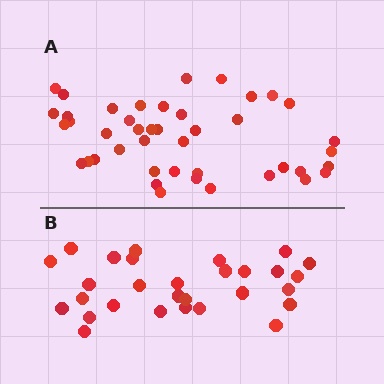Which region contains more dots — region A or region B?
Region A (the top region) has more dots.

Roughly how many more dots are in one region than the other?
Region A has approximately 15 more dots than region B.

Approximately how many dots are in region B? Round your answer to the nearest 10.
About 30 dots. (The exact count is 29, which rounds to 30.)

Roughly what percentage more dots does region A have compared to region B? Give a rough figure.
About 50% more.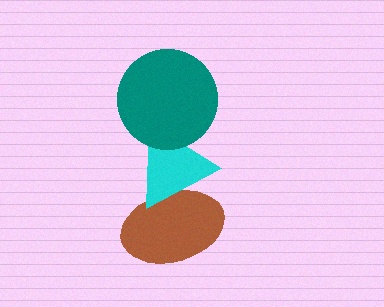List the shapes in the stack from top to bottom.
From top to bottom: the teal circle, the cyan triangle, the brown ellipse.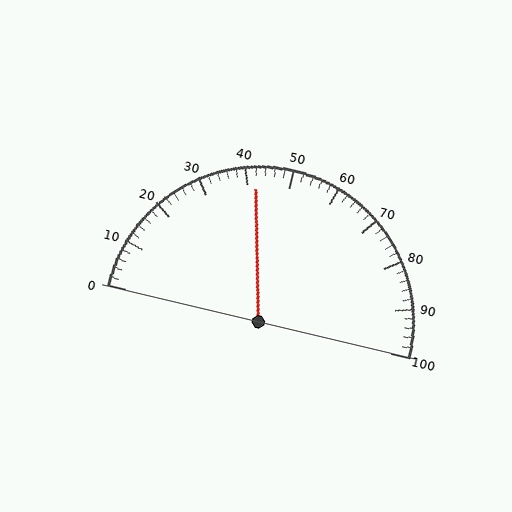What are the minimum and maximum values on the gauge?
The gauge ranges from 0 to 100.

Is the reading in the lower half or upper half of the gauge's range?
The reading is in the lower half of the range (0 to 100).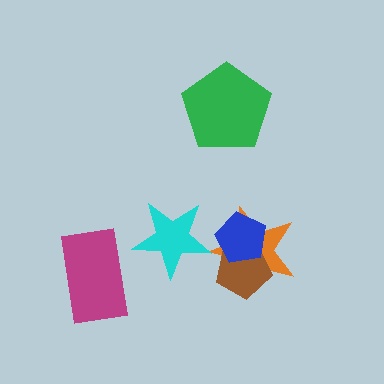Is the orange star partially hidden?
Yes, it is partially covered by another shape.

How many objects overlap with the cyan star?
0 objects overlap with the cyan star.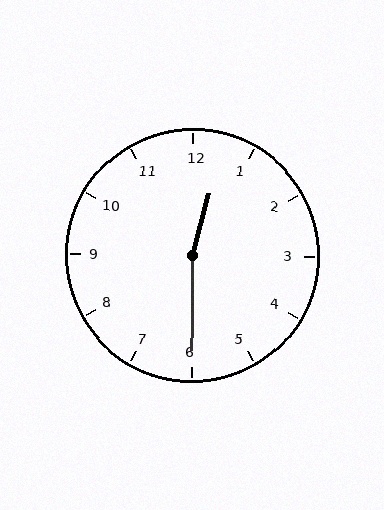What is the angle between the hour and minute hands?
Approximately 165 degrees.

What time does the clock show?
12:30.